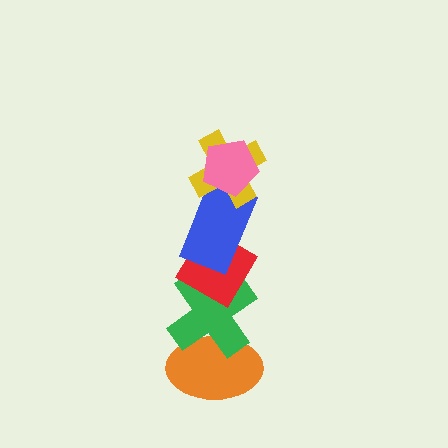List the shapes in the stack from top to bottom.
From top to bottom: the pink pentagon, the yellow cross, the blue rectangle, the red diamond, the green cross, the orange ellipse.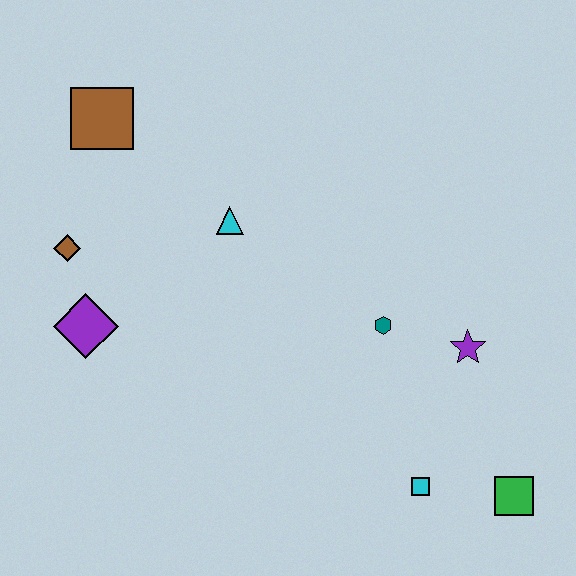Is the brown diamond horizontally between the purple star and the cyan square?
No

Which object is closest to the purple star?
The teal hexagon is closest to the purple star.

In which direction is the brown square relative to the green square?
The brown square is to the left of the green square.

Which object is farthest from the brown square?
The green square is farthest from the brown square.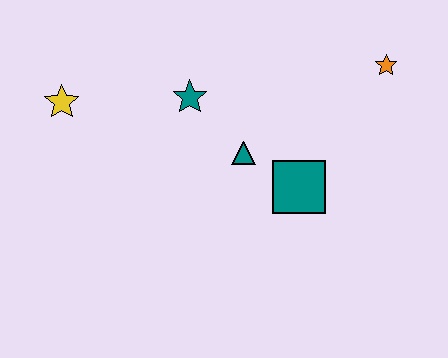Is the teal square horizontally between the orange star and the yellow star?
Yes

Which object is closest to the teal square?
The teal triangle is closest to the teal square.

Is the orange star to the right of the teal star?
Yes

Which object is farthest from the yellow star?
The orange star is farthest from the yellow star.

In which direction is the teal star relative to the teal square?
The teal star is to the left of the teal square.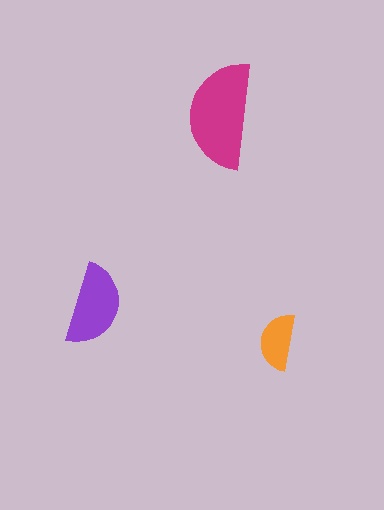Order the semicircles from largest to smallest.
the magenta one, the purple one, the orange one.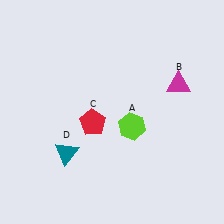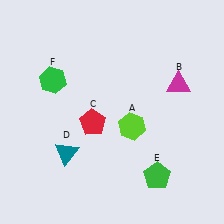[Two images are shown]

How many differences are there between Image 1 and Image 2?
There are 2 differences between the two images.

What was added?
A green pentagon (E), a green hexagon (F) were added in Image 2.